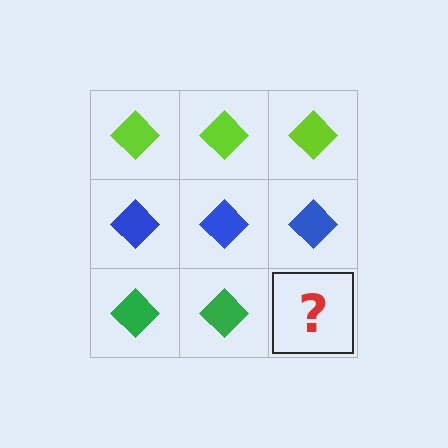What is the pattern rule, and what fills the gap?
The rule is that each row has a consistent color. The gap should be filled with a green diamond.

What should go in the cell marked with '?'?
The missing cell should contain a green diamond.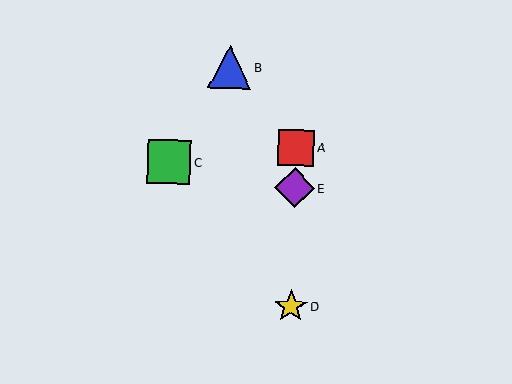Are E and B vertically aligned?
No, E is at x≈295 and B is at x≈230.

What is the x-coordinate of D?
Object D is at x≈291.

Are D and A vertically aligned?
Yes, both are at x≈291.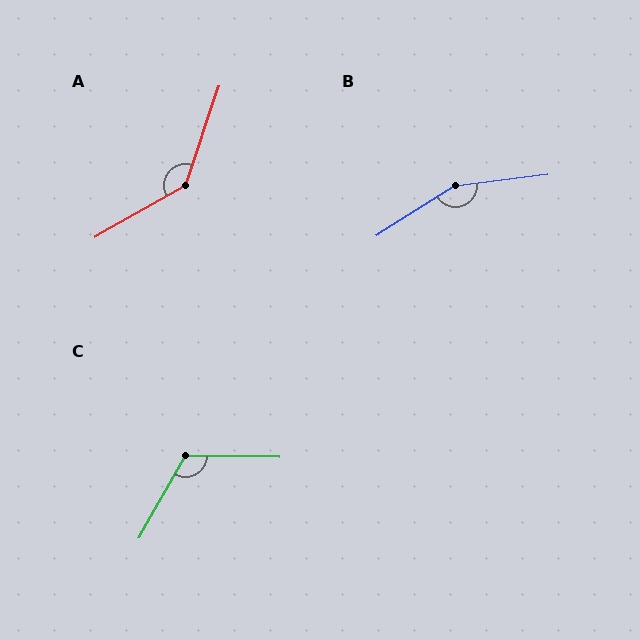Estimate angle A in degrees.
Approximately 138 degrees.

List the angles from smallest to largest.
C (119°), A (138°), B (155°).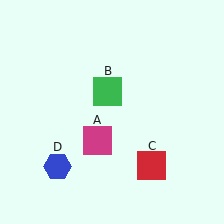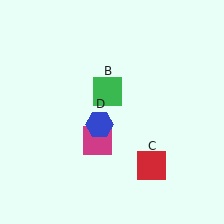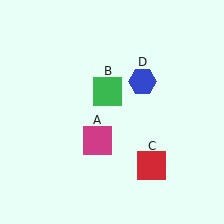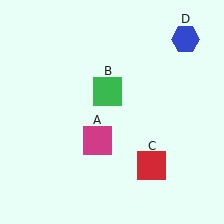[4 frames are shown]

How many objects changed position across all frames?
1 object changed position: blue hexagon (object D).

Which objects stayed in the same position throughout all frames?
Magenta square (object A) and green square (object B) and red square (object C) remained stationary.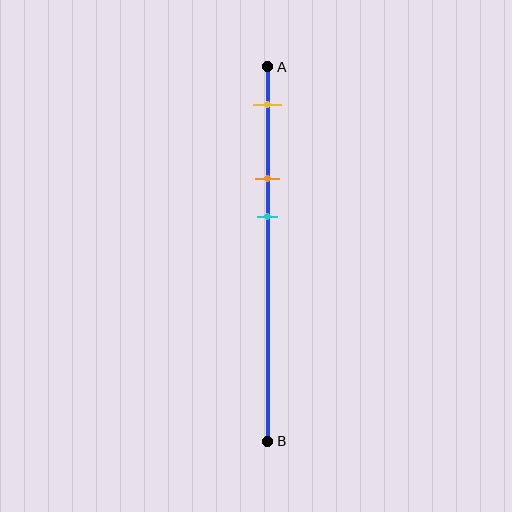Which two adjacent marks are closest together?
The orange and cyan marks are the closest adjacent pair.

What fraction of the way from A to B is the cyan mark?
The cyan mark is approximately 40% (0.4) of the way from A to B.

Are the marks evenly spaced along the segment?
Yes, the marks are approximately evenly spaced.